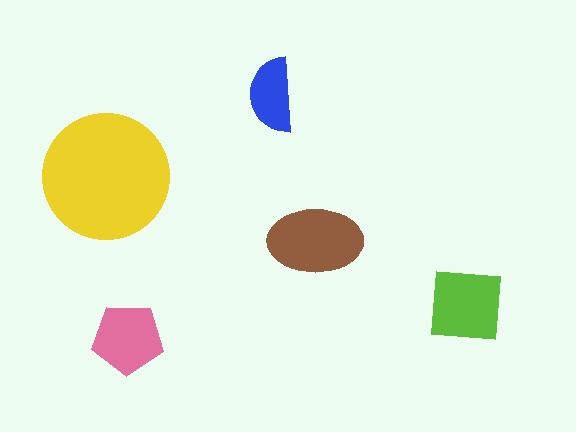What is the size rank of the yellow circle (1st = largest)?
1st.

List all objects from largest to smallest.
The yellow circle, the brown ellipse, the lime square, the pink pentagon, the blue semicircle.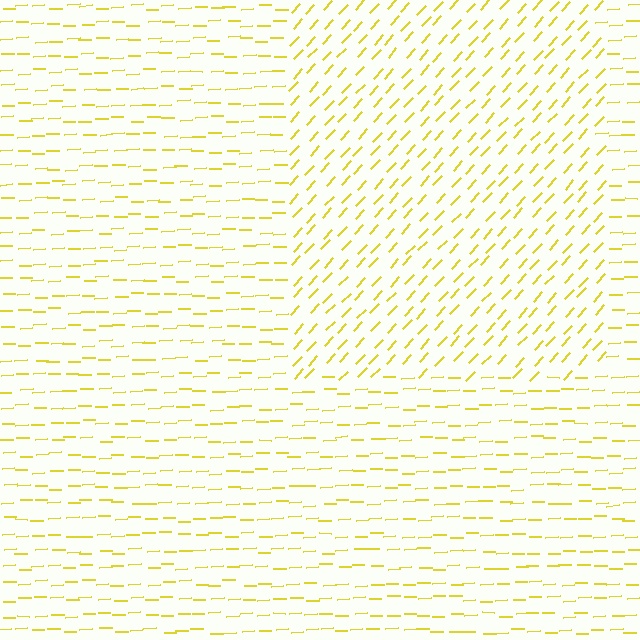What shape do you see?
I see a rectangle.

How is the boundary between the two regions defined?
The boundary is defined purely by a change in line orientation (approximately 45 degrees difference). All lines are the same color and thickness.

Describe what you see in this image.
The image is filled with small yellow line segments. A rectangle region in the image has lines oriented differently from the surrounding lines, creating a visible texture boundary.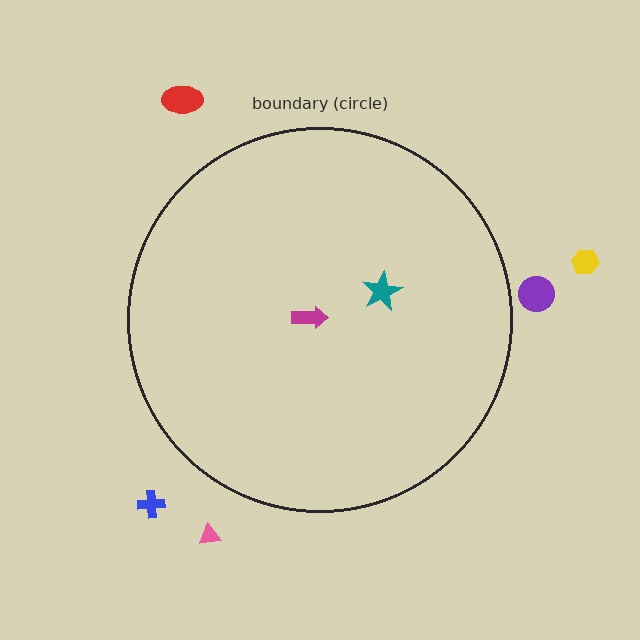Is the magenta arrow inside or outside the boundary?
Inside.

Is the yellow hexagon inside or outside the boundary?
Outside.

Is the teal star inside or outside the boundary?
Inside.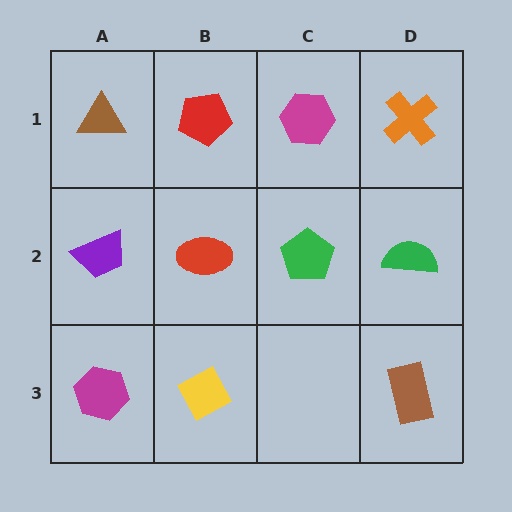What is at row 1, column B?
A red pentagon.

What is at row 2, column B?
A red ellipse.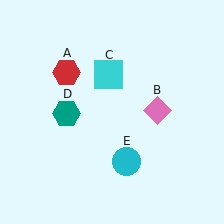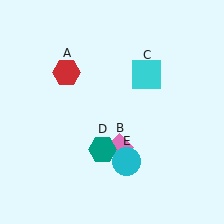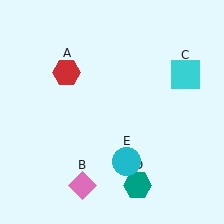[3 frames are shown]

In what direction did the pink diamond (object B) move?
The pink diamond (object B) moved down and to the left.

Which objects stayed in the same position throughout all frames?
Red hexagon (object A) and cyan circle (object E) remained stationary.